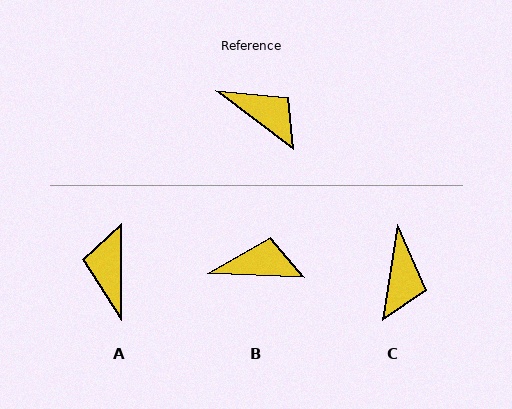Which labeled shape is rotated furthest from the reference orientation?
A, about 127 degrees away.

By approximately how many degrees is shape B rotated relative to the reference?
Approximately 35 degrees counter-clockwise.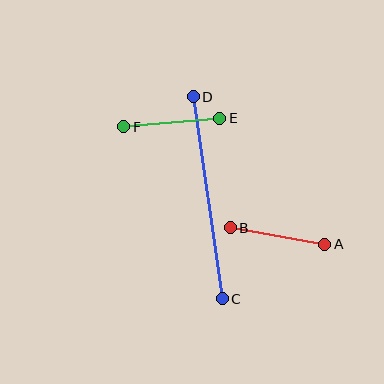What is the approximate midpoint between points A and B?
The midpoint is at approximately (277, 236) pixels.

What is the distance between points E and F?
The distance is approximately 96 pixels.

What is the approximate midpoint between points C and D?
The midpoint is at approximately (208, 198) pixels.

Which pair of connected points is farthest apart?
Points C and D are farthest apart.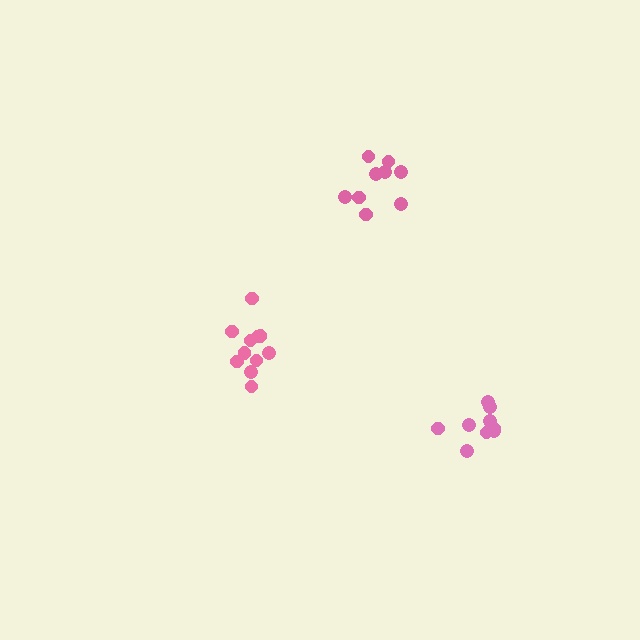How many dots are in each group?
Group 1: 11 dots, Group 2: 9 dots, Group 3: 9 dots (29 total).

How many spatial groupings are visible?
There are 3 spatial groupings.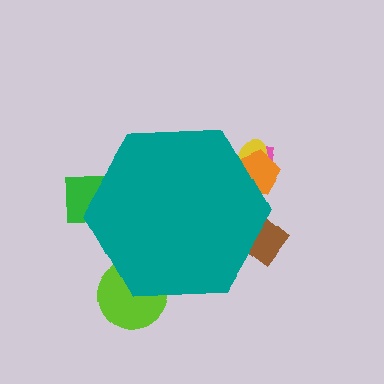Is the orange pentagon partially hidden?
Yes, the orange pentagon is partially hidden behind the teal hexagon.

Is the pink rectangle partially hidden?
Yes, the pink rectangle is partially hidden behind the teal hexagon.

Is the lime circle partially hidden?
Yes, the lime circle is partially hidden behind the teal hexagon.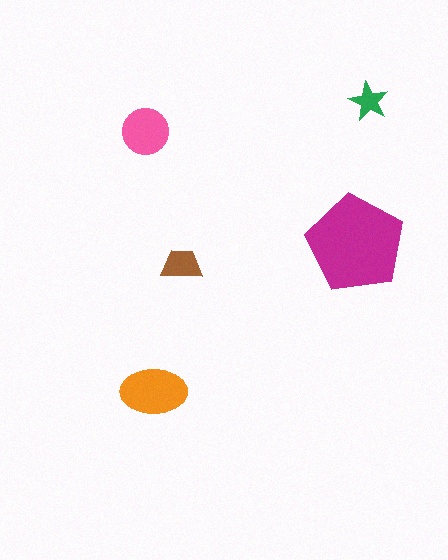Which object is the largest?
The magenta pentagon.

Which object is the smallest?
The green star.